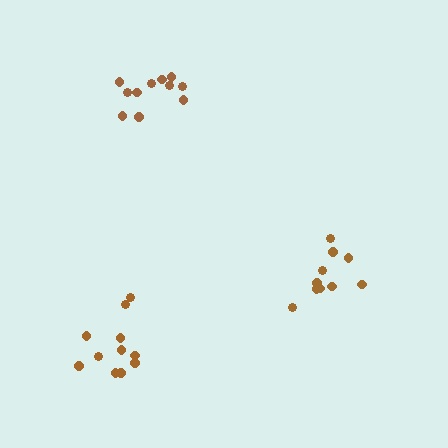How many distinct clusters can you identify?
There are 3 distinct clusters.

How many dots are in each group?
Group 1: 11 dots, Group 2: 10 dots, Group 3: 11 dots (32 total).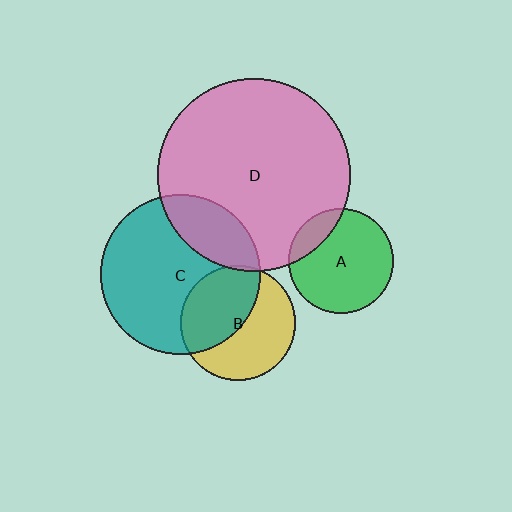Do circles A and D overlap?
Yes.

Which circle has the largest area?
Circle D (pink).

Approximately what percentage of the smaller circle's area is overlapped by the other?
Approximately 15%.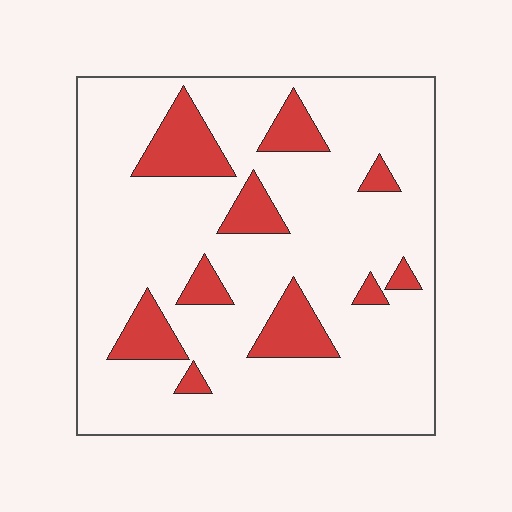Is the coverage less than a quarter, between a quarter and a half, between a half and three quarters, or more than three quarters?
Less than a quarter.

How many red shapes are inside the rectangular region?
10.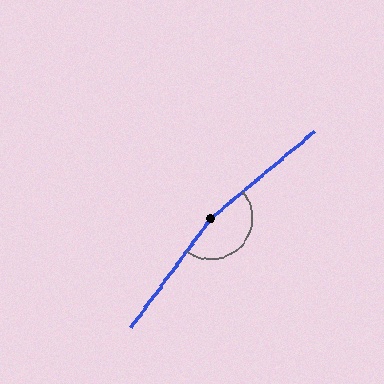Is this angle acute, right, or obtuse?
It is obtuse.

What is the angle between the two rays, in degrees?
Approximately 166 degrees.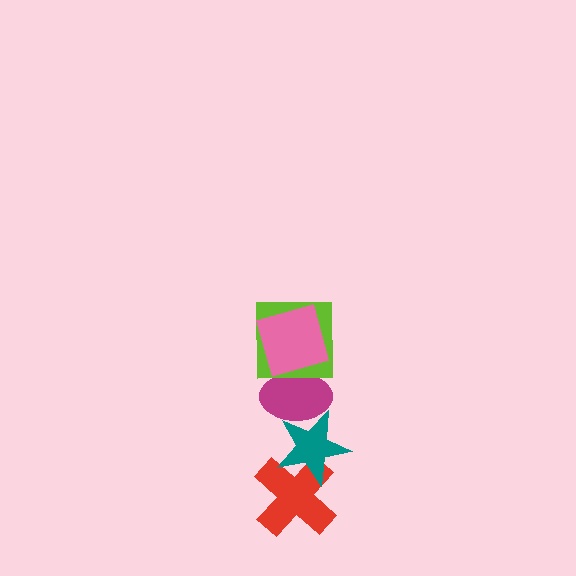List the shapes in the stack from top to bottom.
From top to bottom: the pink square, the lime square, the magenta ellipse, the teal star, the red cross.